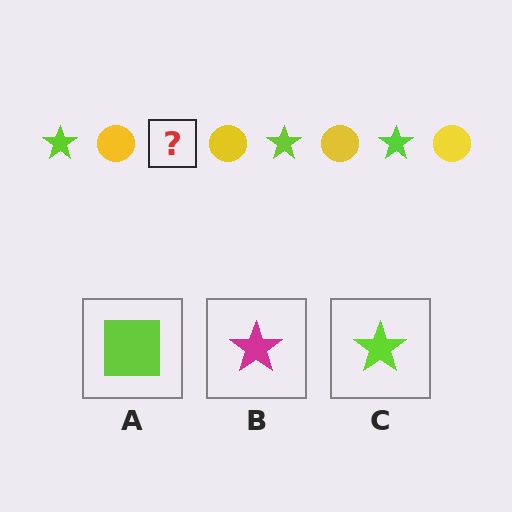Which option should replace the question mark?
Option C.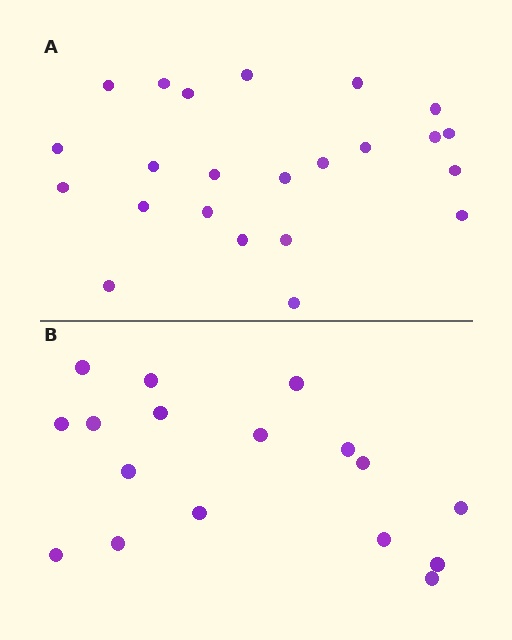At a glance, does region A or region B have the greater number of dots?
Region A (the top region) has more dots.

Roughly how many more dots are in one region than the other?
Region A has about 6 more dots than region B.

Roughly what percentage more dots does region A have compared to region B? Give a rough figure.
About 35% more.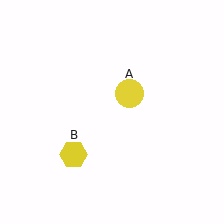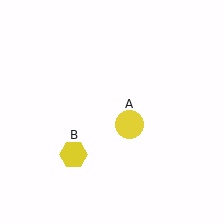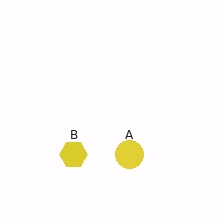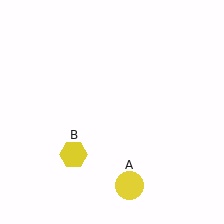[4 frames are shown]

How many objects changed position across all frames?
1 object changed position: yellow circle (object A).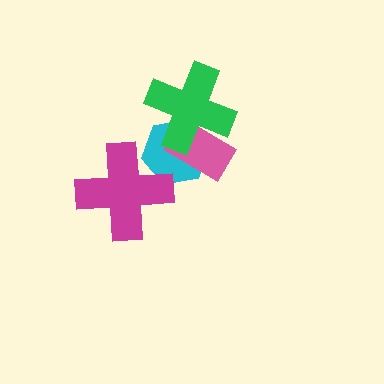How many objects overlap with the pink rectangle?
2 objects overlap with the pink rectangle.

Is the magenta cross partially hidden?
No, no other shape covers it.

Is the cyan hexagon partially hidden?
Yes, it is partially covered by another shape.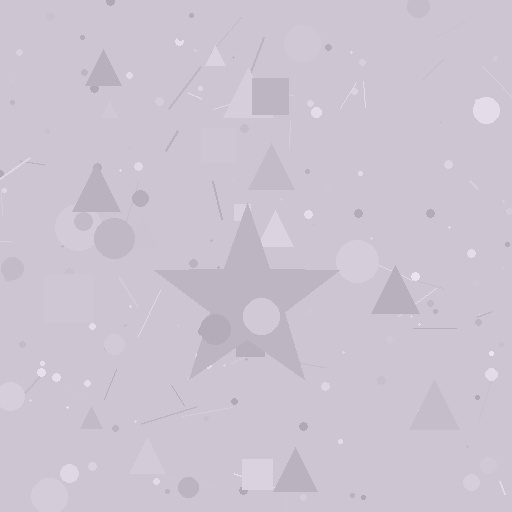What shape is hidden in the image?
A star is hidden in the image.